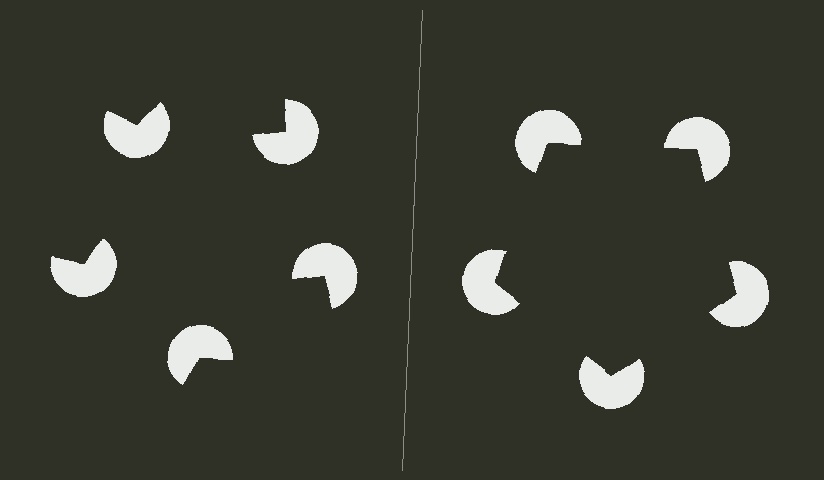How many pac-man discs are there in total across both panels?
10 — 5 on each side.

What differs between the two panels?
The pac-man discs are positioned identically on both sides; only the wedge orientations differ. On the right they align to a pentagon; on the left they are misaligned.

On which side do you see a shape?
An illusory pentagon appears on the right side. On the left side the wedge cuts are rotated, so no coherent shape forms.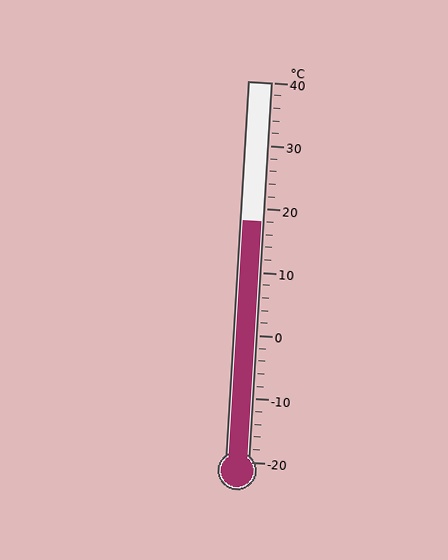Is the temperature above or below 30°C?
The temperature is below 30°C.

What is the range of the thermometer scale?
The thermometer scale ranges from -20°C to 40°C.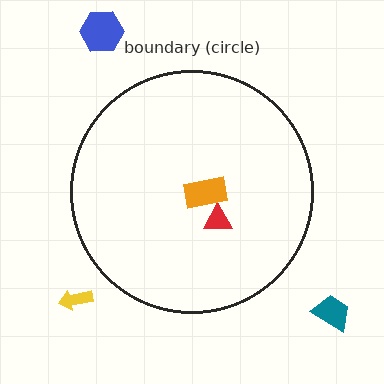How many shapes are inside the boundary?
2 inside, 3 outside.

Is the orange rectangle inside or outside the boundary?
Inside.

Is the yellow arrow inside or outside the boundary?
Outside.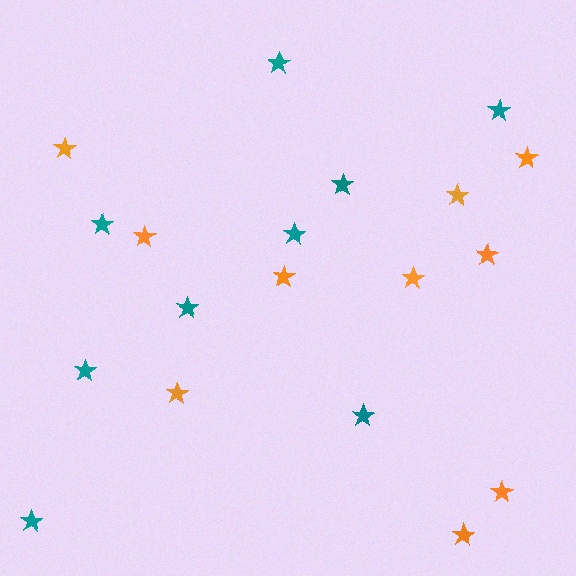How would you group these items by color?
There are 2 groups: one group of teal stars (9) and one group of orange stars (10).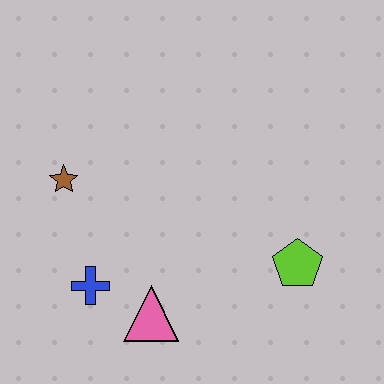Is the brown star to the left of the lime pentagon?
Yes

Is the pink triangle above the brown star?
No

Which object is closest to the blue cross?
The pink triangle is closest to the blue cross.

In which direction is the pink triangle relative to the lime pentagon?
The pink triangle is to the left of the lime pentagon.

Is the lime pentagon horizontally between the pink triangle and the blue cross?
No